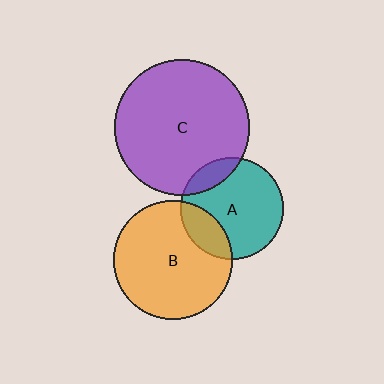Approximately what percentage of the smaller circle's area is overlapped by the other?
Approximately 15%.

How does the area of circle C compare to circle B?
Approximately 1.3 times.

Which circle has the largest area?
Circle C (purple).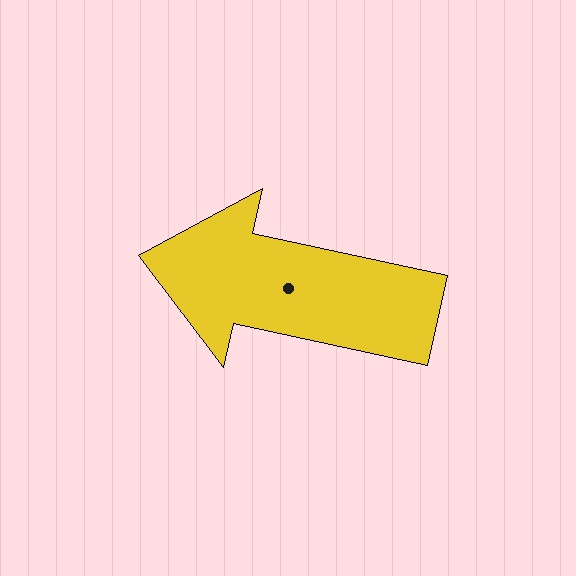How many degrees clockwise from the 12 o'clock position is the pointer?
Approximately 282 degrees.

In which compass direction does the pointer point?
West.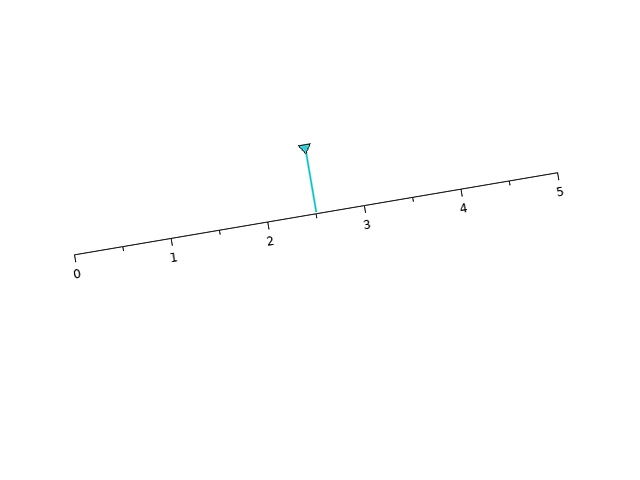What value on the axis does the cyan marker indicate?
The marker indicates approximately 2.5.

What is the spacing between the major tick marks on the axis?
The major ticks are spaced 1 apart.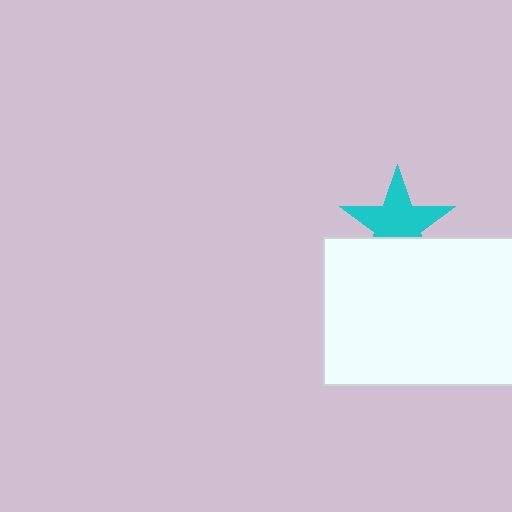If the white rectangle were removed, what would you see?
You would see the complete cyan star.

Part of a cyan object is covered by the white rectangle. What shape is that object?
It is a star.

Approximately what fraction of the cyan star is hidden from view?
Roughly 31% of the cyan star is hidden behind the white rectangle.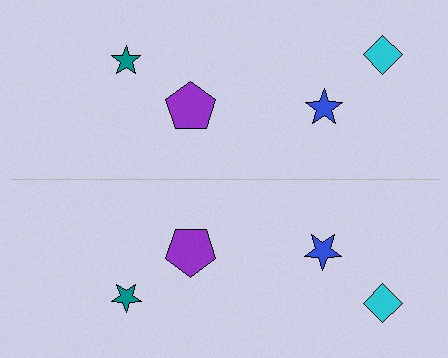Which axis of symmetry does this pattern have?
The pattern has a horizontal axis of symmetry running through the center of the image.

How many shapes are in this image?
There are 8 shapes in this image.